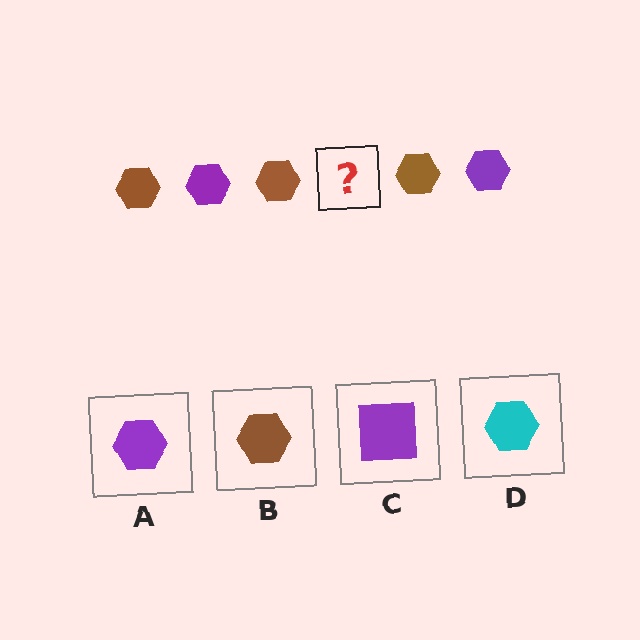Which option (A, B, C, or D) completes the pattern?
A.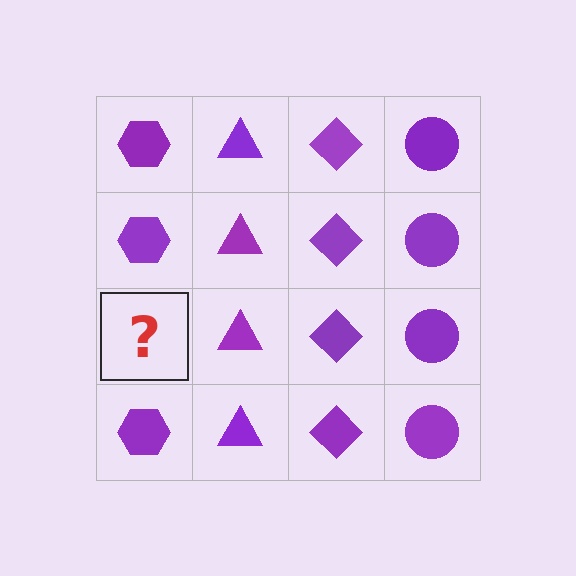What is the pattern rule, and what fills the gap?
The rule is that each column has a consistent shape. The gap should be filled with a purple hexagon.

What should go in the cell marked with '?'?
The missing cell should contain a purple hexagon.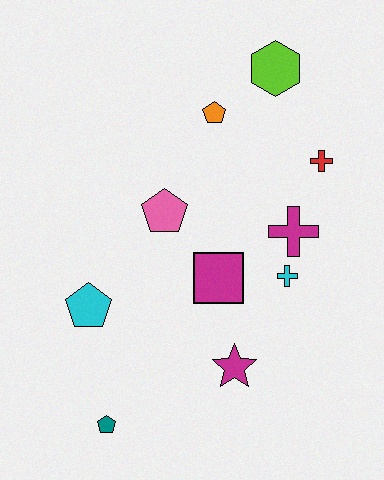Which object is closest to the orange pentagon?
The lime hexagon is closest to the orange pentagon.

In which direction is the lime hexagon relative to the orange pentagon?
The lime hexagon is to the right of the orange pentagon.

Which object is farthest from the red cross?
The teal pentagon is farthest from the red cross.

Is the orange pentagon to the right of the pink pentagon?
Yes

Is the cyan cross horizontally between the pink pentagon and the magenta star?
No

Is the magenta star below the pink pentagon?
Yes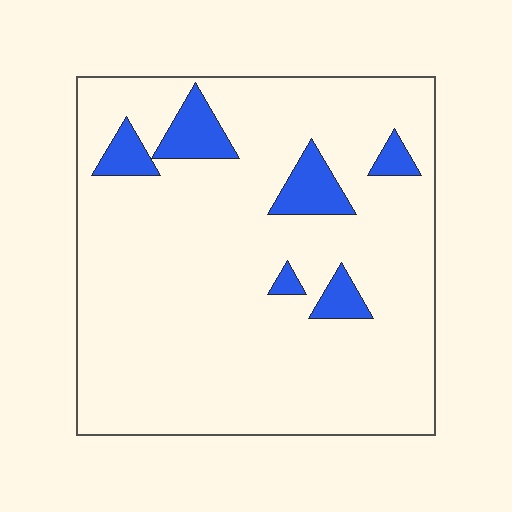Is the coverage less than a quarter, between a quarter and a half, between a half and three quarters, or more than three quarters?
Less than a quarter.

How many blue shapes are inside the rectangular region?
6.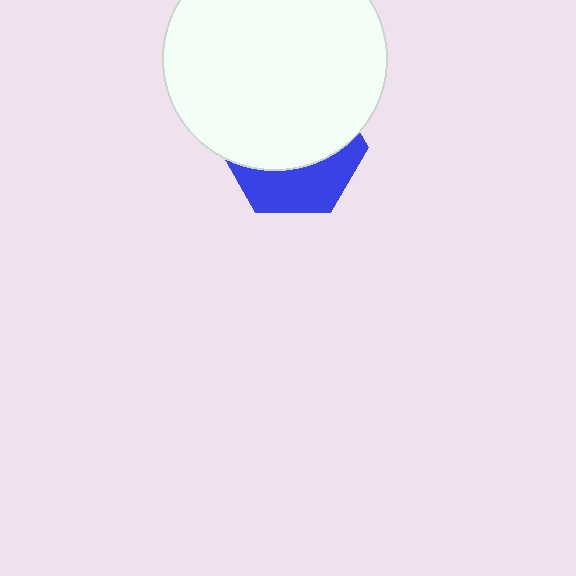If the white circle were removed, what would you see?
You would see the complete blue hexagon.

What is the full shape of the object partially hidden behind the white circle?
The partially hidden object is a blue hexagon.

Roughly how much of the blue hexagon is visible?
A small part of it is visible (roughly 37%).